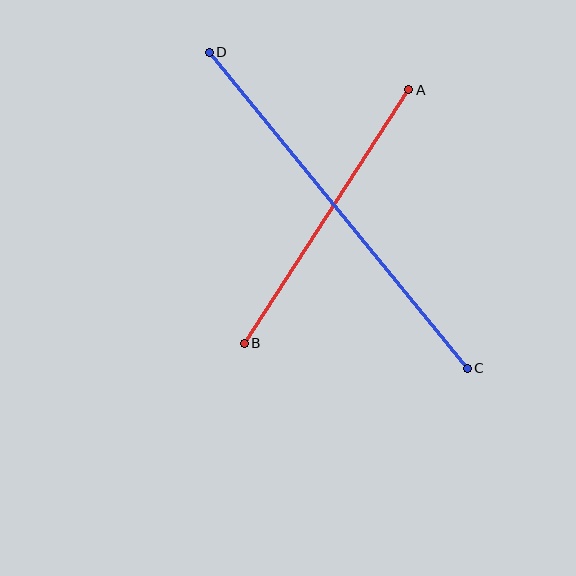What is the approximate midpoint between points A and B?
The midpoint is at approximately (326, 216) pixels.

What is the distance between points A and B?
The distance is approximately 302 pixels.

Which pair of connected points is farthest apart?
Points C and D are farthest apart.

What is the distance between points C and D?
The distance is approximately 408 pixels.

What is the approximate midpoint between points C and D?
The midpoint is at approximately (338, 210) pixels.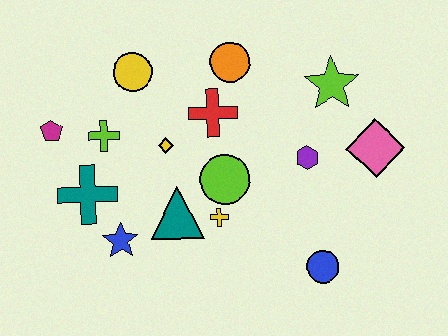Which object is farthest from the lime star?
The magenta pentagon is farthest from the lime star.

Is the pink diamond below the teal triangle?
No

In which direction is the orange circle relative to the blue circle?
The orange circle is above the blue circle.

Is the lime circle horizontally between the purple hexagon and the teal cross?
Yes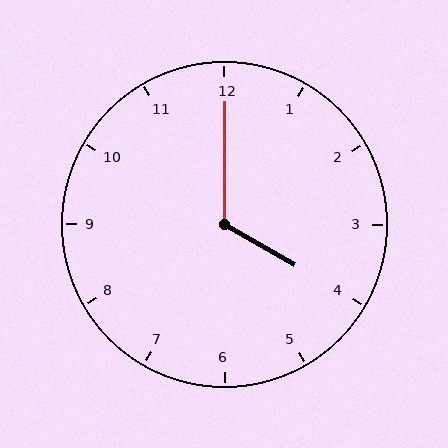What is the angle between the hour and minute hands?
Approximately 120 degrees.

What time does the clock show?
4:00.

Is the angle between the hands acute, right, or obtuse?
It is obtuse.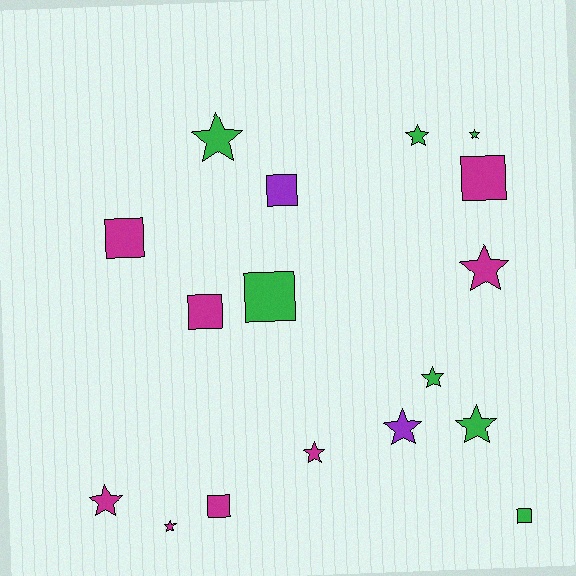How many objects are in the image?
There are 17 objects.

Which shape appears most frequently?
Star, with 10 objects.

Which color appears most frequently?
Magenta, with 8 objects.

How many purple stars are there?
There is 1 purple star.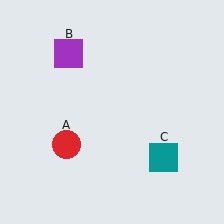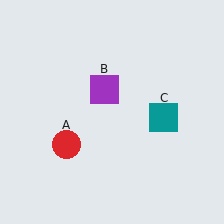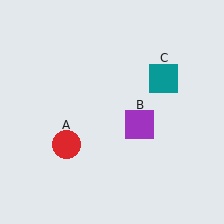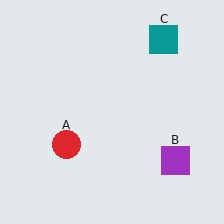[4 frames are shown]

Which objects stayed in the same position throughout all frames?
Red circle (object A) remained stationary.